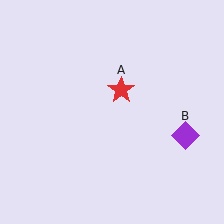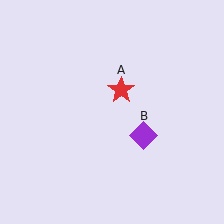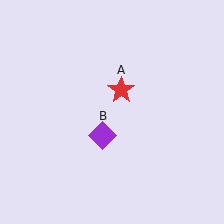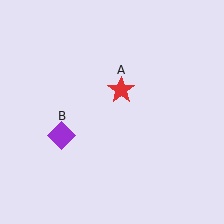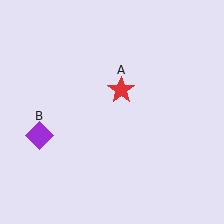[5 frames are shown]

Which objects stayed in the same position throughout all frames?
Red star (object A) remained stationary.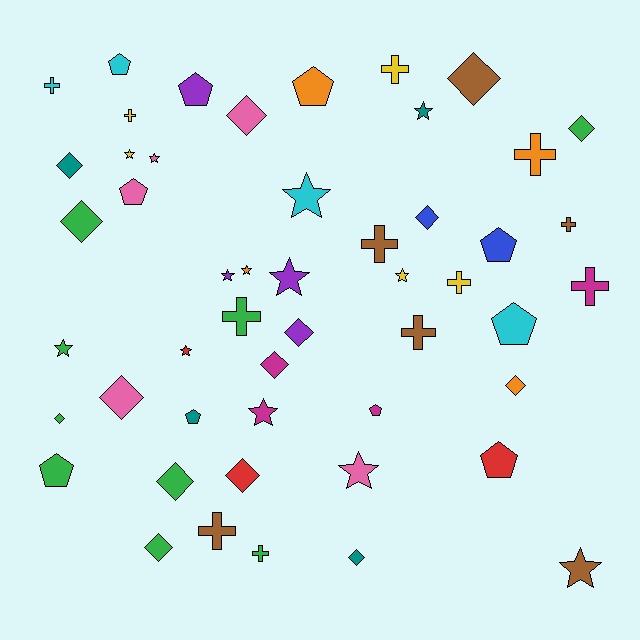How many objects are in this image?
There are 50 objects.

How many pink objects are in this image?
There are 5 pink objects.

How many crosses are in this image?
There are 12 crosses.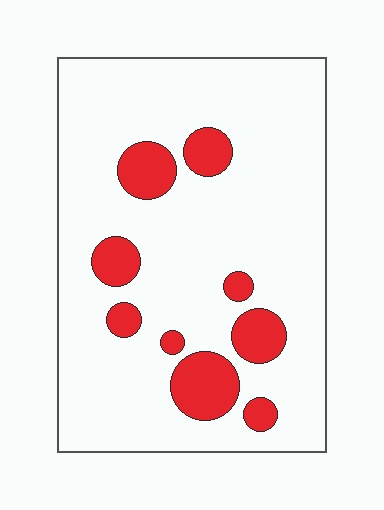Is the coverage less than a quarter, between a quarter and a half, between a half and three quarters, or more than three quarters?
Less than a quarter.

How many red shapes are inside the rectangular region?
9.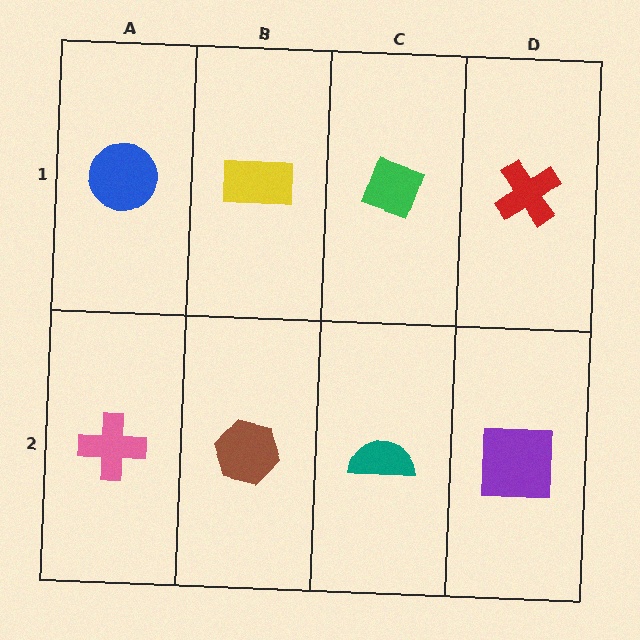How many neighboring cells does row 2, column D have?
2.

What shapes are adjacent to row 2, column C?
A green diamond (row 1, column C), a brown hexagon (row 2, column B), a purple square (row 2, column D).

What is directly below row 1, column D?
A purple square.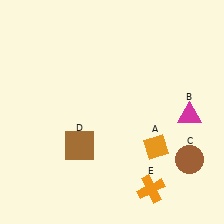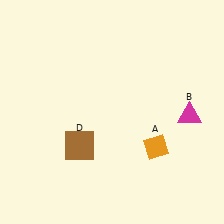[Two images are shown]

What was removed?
The brown circle (C), the orange cross (E) were removed in Image 2.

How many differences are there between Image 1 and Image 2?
There are 2 differences between the two images.